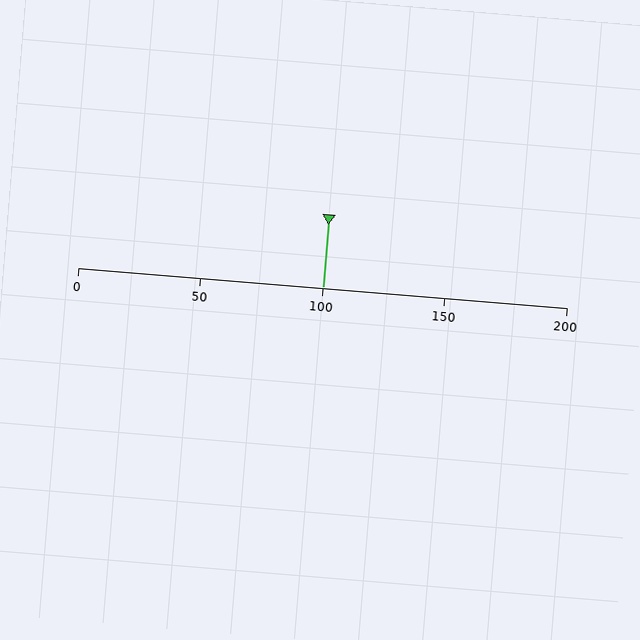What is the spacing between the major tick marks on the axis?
The major ticks are spaced 50 apart.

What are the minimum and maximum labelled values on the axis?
The axis runs from 0 to 200.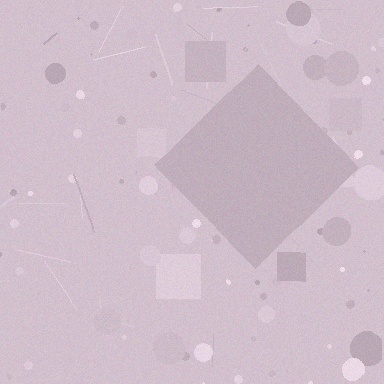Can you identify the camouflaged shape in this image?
The camouflaged shape is a diamond.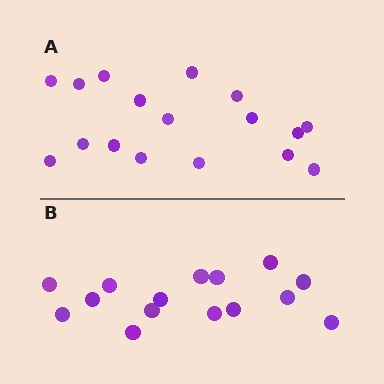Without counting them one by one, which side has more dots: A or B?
Region A (the top region) has more dots.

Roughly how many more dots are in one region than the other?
Region A has just a few more — roughly 2 or 3 more dots than region B.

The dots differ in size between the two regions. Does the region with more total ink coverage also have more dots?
No. Region B has more total ink coverage because its dots are larger, but region A actually contains more individual dots. Total area can be misleading — the number of items is what matters here.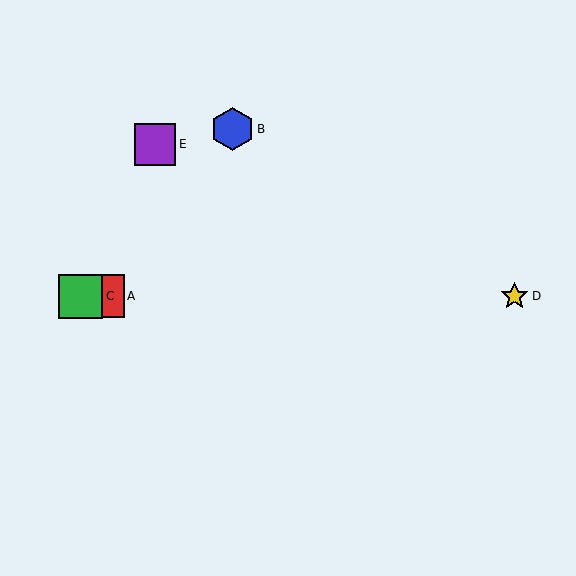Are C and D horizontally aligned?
Yes, both are at y≈296.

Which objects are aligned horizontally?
Objects A, C, D are aligned horizontally.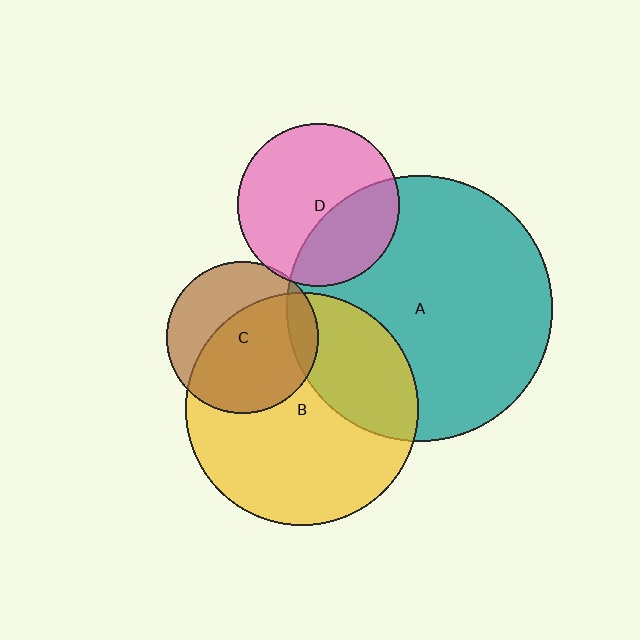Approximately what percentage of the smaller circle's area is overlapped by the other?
Approximately 30%.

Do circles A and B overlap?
Yes.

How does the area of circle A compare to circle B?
Approximately 1.3 times.